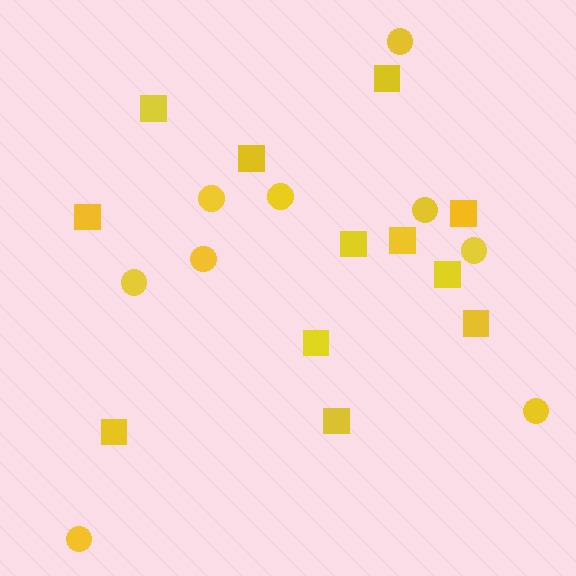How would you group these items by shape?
There are 2 groups: one group of squares (12) and one group of circles (9).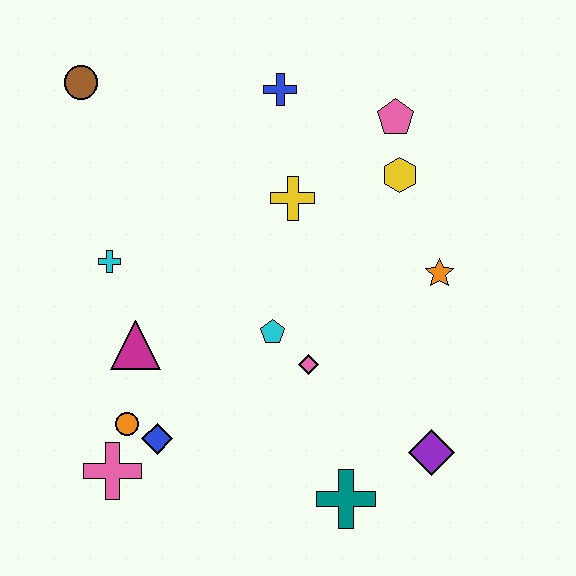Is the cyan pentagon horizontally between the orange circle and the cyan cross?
No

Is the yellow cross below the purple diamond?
No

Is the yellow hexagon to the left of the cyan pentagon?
No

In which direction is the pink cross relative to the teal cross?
The pink cross is to the left of the teal cross.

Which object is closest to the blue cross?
The yellow cross is closest to the blue cross.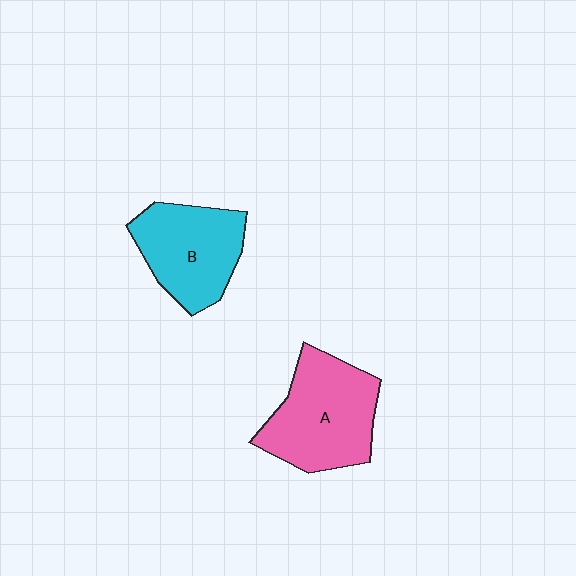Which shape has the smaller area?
Shape B (cyan).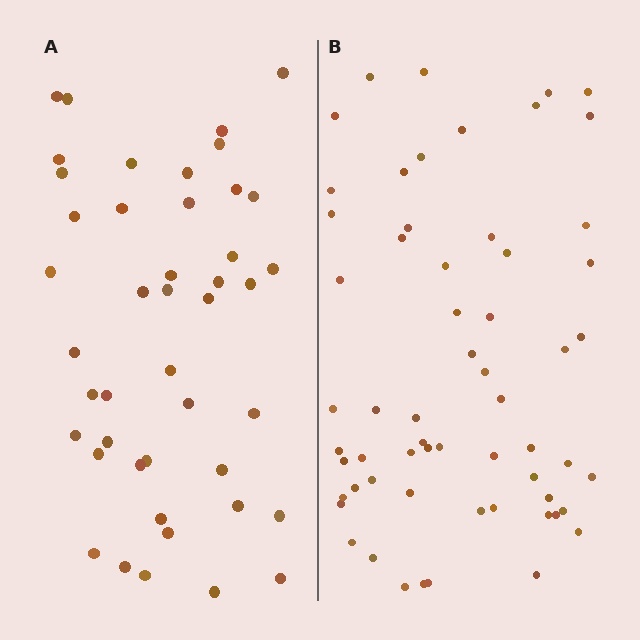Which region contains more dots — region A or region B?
Region B (the right region) has more dots.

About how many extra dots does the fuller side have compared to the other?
Region B has approximately 15 more dots than region A.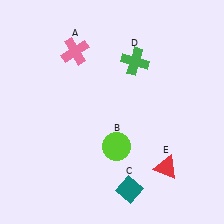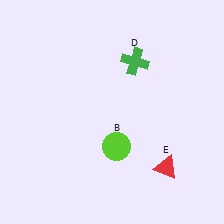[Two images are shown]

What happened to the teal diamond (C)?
The teal diamond (C) was removed in Image 2. It was in the bottom-right area of Image 1.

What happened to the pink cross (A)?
The pink cross (A) was removed in Image 2. It was in the top-left area of Image 1.